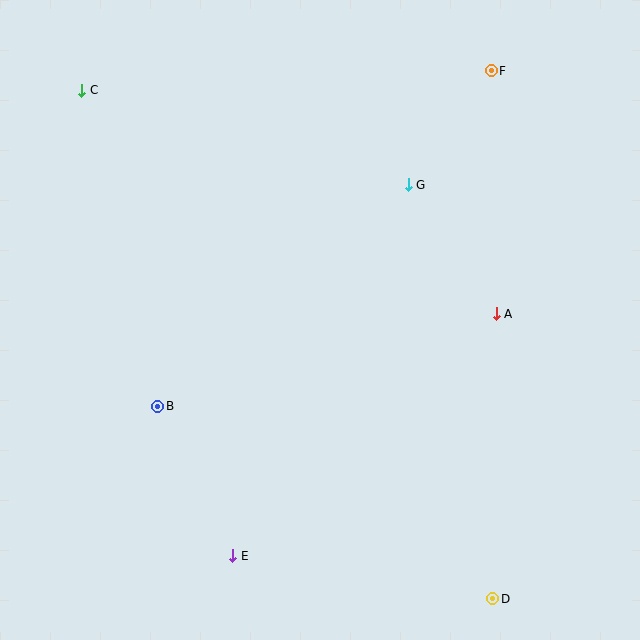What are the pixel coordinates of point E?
Point E is at (233, 556).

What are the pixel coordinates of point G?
Point G is at (408, 185).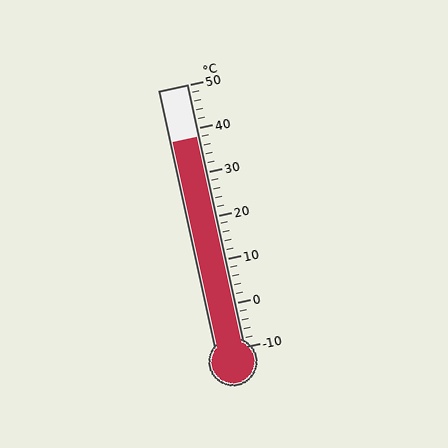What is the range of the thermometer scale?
The thermometer scale ranges from -10°C to 50°C.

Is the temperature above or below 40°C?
The temperature is below 40°C.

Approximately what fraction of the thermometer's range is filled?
The thermometer is filled to approximately 80% of its range.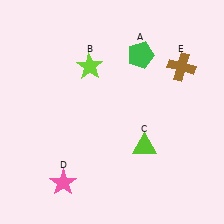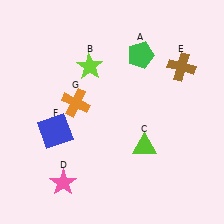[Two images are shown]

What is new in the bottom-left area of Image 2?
A blue square (F) was added in the bottom-left area of Image 2.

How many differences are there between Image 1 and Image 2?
There are 2 differences between the two images.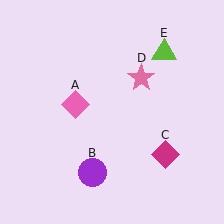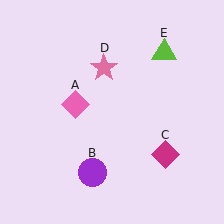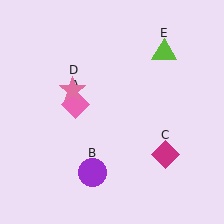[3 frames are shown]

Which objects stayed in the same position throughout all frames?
Pink diamond (object A) and purple circle (object B) and magenta diamond (object C) and lime triangle (object E) remained stationary.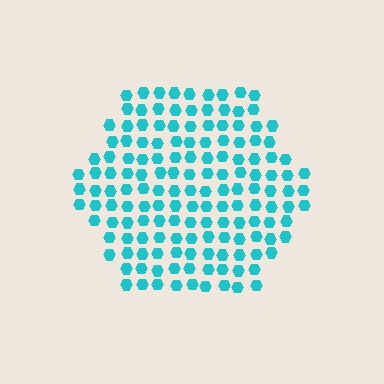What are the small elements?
The small elements are hexagons.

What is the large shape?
The large shape is a hexagon.